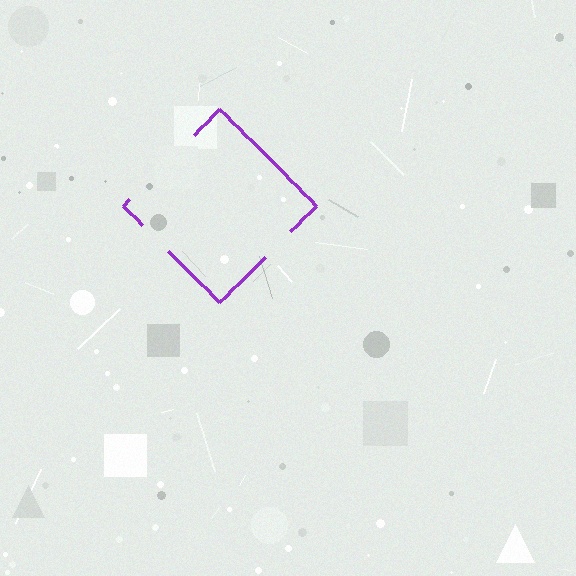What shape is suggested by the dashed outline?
The dashed outline suggests a diamond.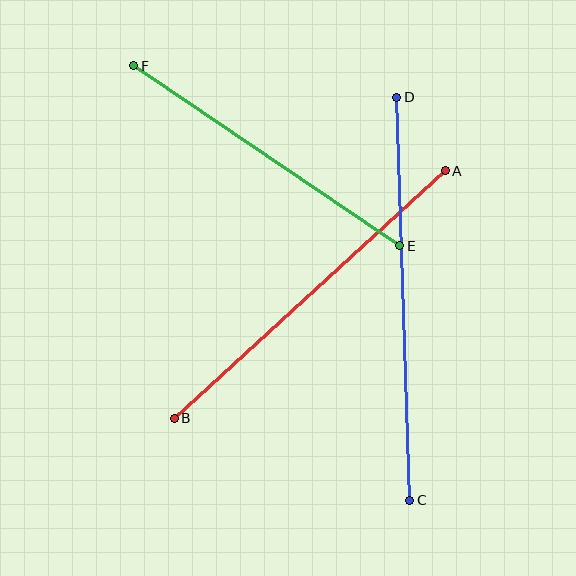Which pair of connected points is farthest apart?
Points C and D are farthest apart.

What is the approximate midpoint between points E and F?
The midpoint is at approximately (267, 156) pixels.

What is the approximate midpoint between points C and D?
The midpoint is at approximately (403, 299) pixels.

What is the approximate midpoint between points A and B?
The midpoint is at approximately (310, 294) pixels.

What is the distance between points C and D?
The distance is approximately 403 pixels.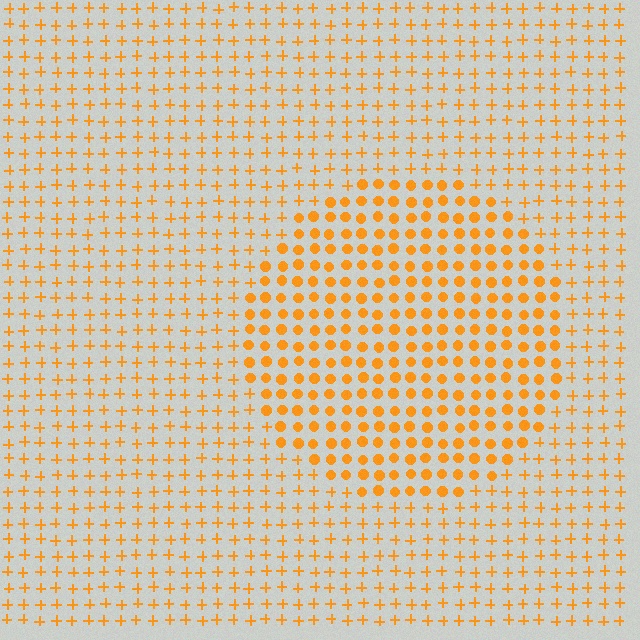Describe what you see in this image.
The image is filled with small orange elements arranged in a uniform grid. A circle-shaped region contains circles, while the surrounding area contains plus signs. The boundary is defined purely by the change in element shape.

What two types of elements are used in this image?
The image uses circles inside the circle region and plus signs outside it.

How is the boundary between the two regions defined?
The boundary is defined by a change in element shape: circles inside vs. plus signs outside. All elements share the same color and spacing.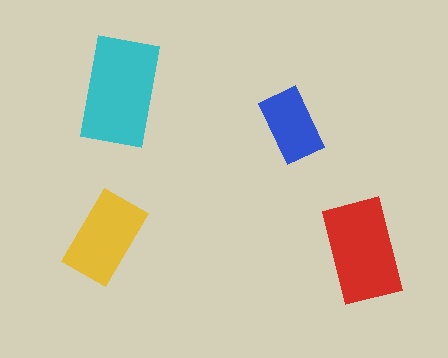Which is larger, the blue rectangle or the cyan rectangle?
The cyan one.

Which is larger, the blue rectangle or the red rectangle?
The red one.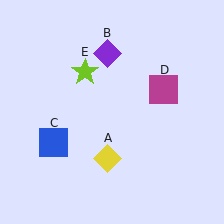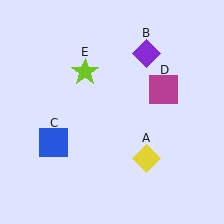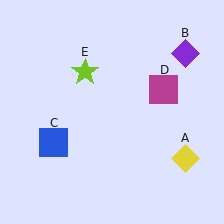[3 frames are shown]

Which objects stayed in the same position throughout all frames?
Blue square (object C) and magenta square (object D) and lime star (object E) remained stationary.